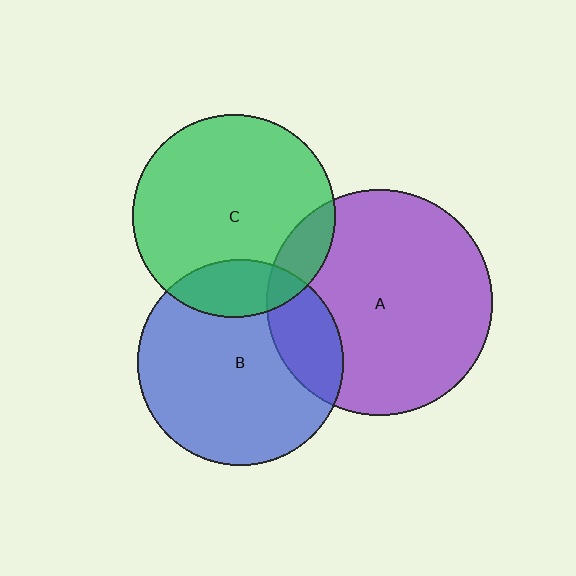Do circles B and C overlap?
Yes.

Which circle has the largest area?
Circle A (purple).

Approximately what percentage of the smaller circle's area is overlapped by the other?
Approximately 20%.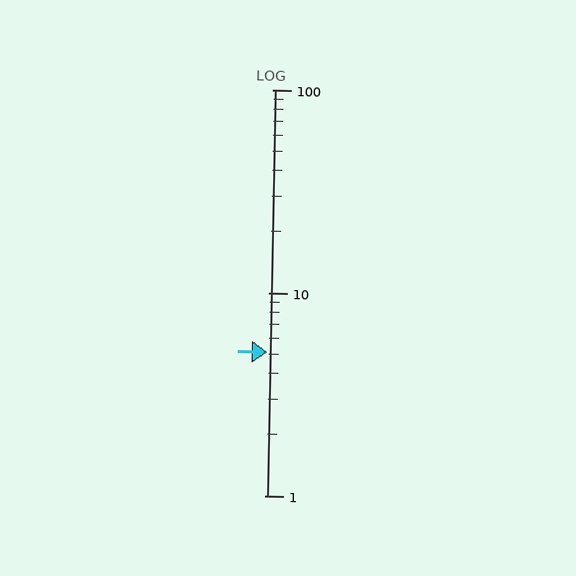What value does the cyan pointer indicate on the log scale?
The pointer indicates approximately 5.1.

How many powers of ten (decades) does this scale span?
The scale spans 2 decades, from 1 to 100.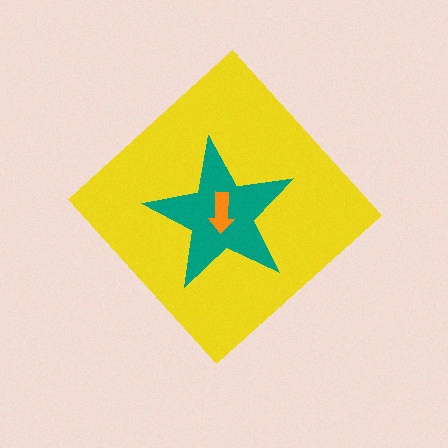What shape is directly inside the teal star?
The orange arrow.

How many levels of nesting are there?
3.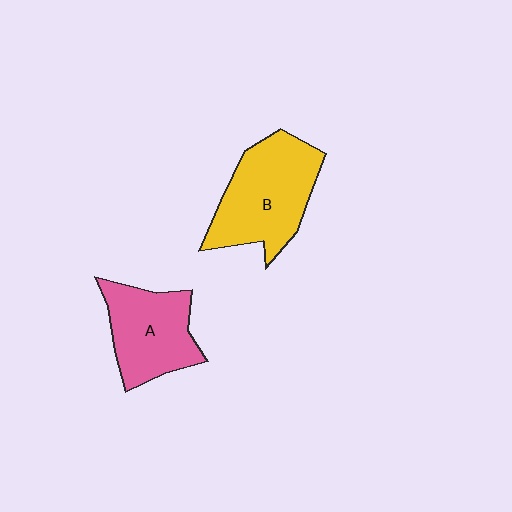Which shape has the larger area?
Shape B (yellow).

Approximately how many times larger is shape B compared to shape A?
Approximately 1.3 times.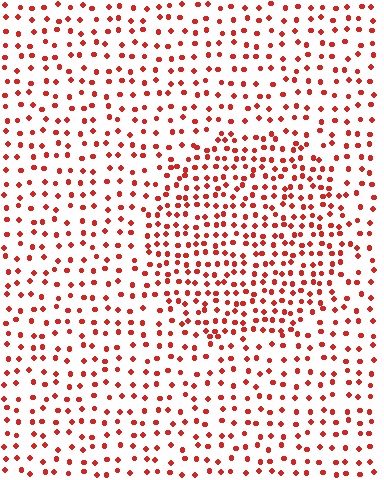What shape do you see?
I see a circle.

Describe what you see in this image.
The image contains small red elements arranged at two different densities. A circle-shaped region is visible where the elements are more densely packed than the surrounding area.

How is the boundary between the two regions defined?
The boundary is defined by a change in element density (approximately 1.7x ratio). All elements are the same color, size, and shape.